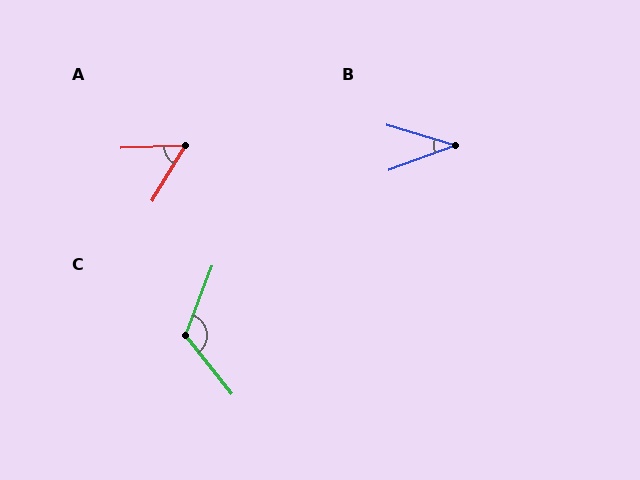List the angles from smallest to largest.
B (37°), A (56°), C (121°).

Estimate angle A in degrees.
Approximately 56 degrees.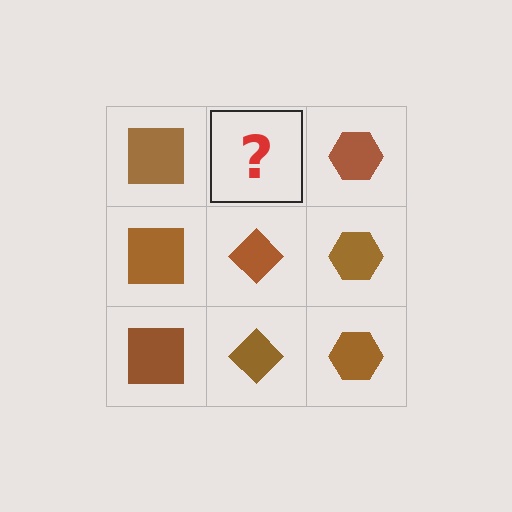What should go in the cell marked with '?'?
The missing cell should contain a brown diamond.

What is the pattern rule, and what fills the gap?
The rule is that each column has a consistent shape. The gap should be filled with a brown diamond.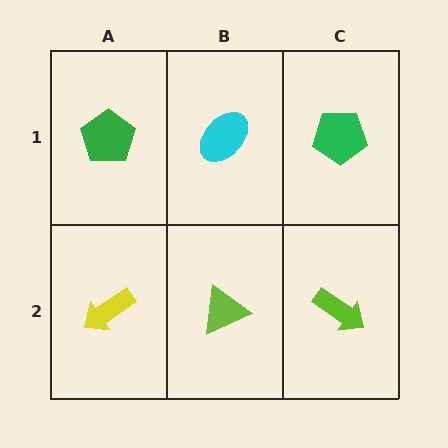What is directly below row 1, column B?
A lime triangle.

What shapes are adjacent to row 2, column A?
A green pentagon (row 1, column A), a lime triangle (row 2, column B).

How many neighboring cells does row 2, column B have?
3.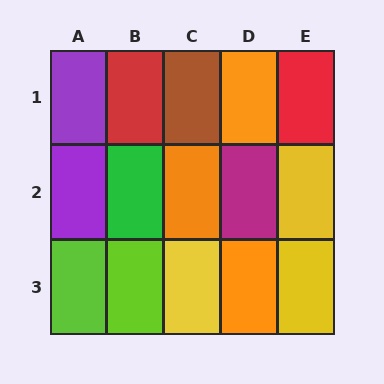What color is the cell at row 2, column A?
Purple.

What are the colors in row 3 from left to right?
Lime, lime, yellow, orange, yellow.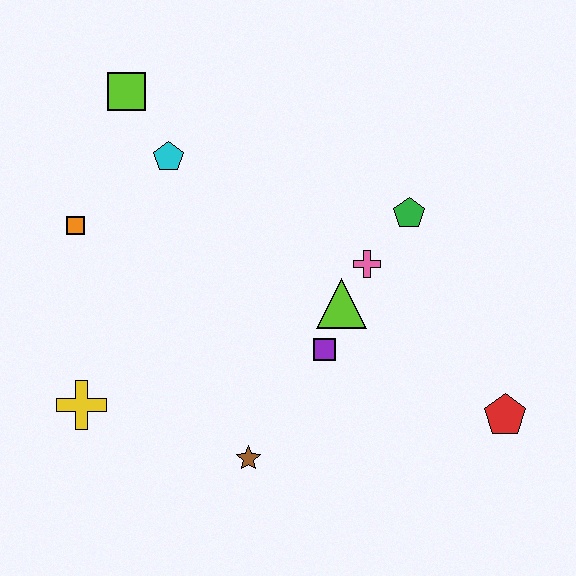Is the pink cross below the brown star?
No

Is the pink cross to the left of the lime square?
No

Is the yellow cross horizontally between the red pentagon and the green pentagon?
No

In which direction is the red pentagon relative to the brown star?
The red pentagon is to the right of the brown star.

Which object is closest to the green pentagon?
The pink cross is closest to the green pentagon.